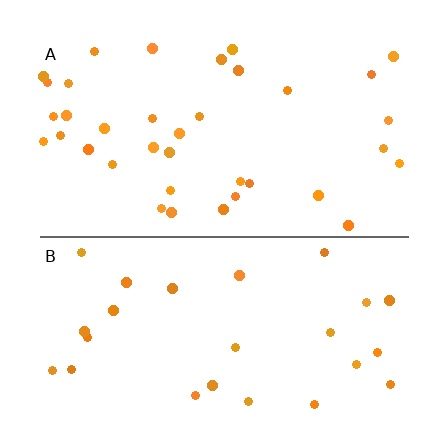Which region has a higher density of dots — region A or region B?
A (the top).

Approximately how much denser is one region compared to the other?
Approximately 1.4× — region A over region B.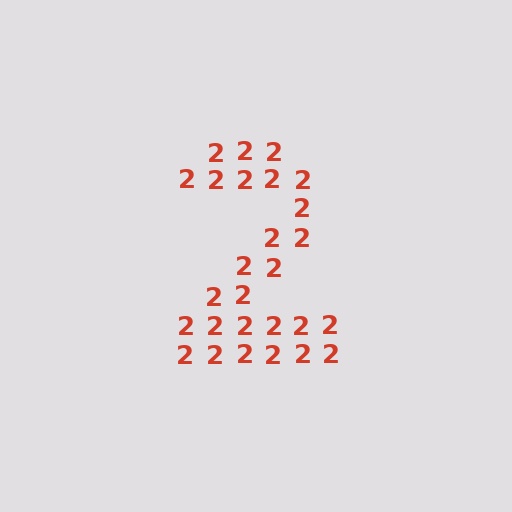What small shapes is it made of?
It is made of small digit 2's.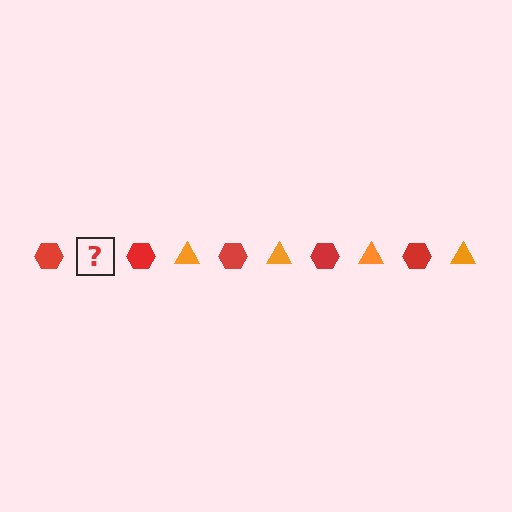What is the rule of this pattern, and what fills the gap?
The rule is that the pattern alternates between red hexagon and orange triangle. The gap should be filled with an orange triangle.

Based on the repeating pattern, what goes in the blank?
The blank should be an orange triangle.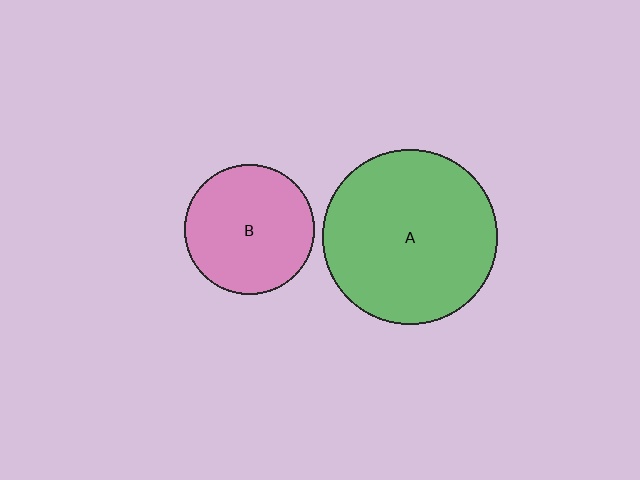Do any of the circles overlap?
No, none of the circles overlap.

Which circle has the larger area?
Circle A (green).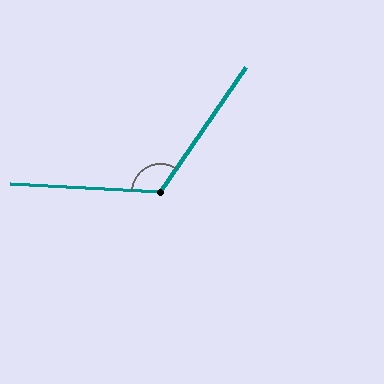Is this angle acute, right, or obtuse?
It is obtuse.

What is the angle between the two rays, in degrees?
Approximately 122 degrees.